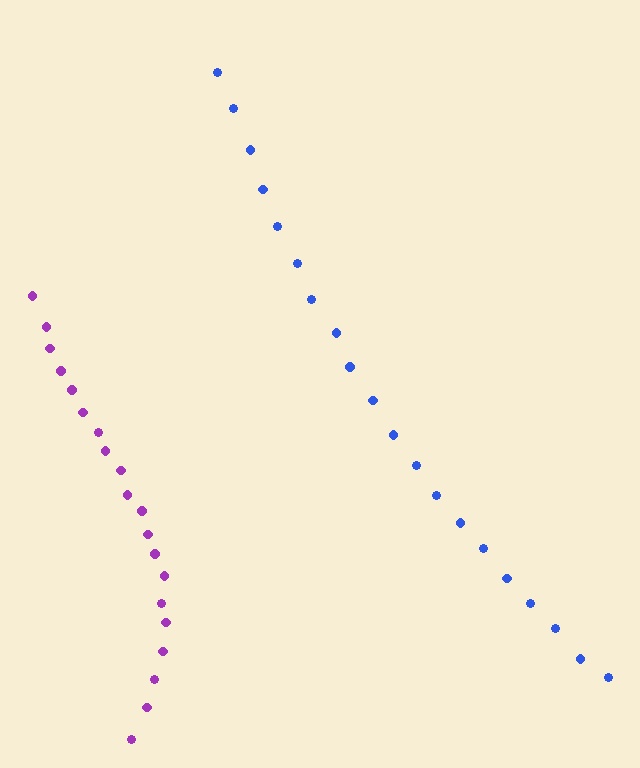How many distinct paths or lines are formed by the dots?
There are 2 distinct paths.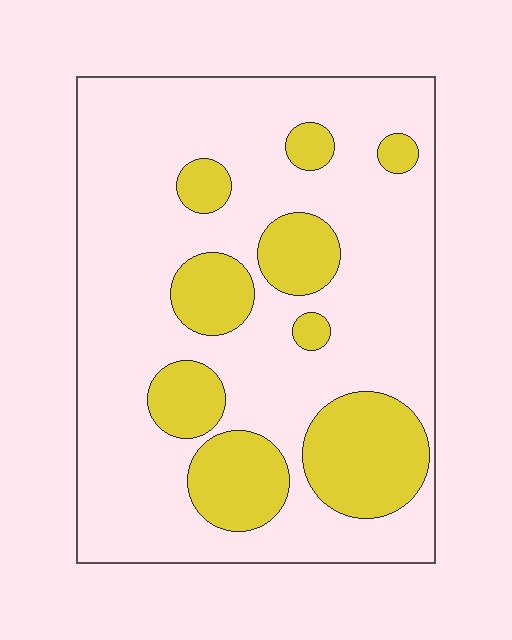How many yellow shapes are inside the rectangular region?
9.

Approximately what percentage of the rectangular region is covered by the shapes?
Approximately 25%.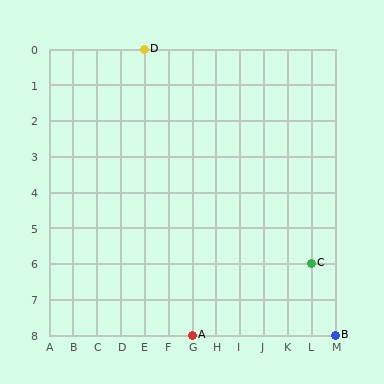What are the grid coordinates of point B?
Point B is at grid coordinates (M, 8).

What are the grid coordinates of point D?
Point D is at grid coordinates (E, 0).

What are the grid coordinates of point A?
Point A is at grid coordinates (G, 8).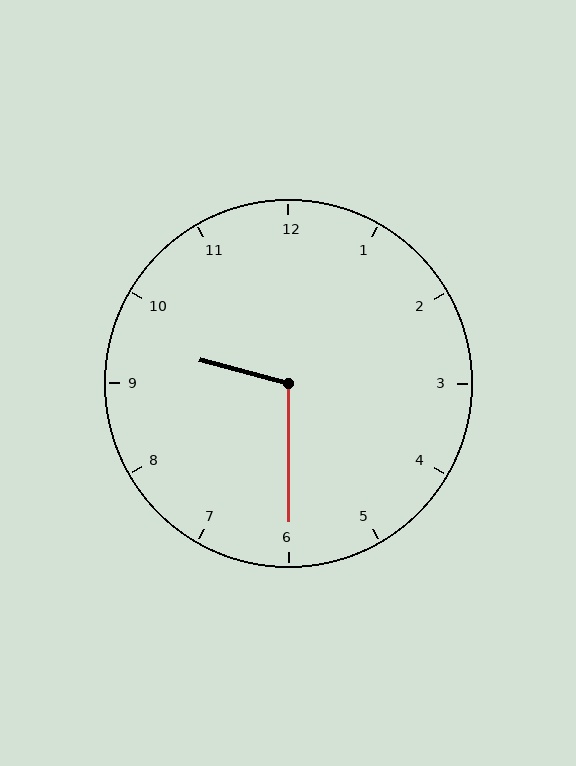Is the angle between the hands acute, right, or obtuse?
It is obtuse.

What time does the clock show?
9:30.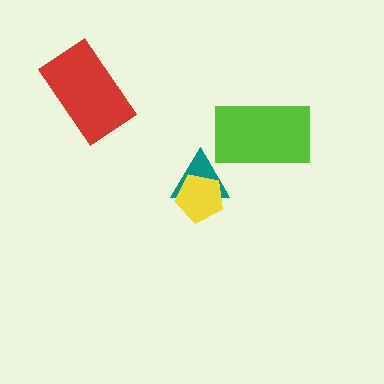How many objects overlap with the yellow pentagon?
1 object overlaps with the yellow pentagon.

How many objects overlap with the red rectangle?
0 objects overlap with the red rectangle.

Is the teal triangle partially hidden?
Yes, it is partially covered by another shape.